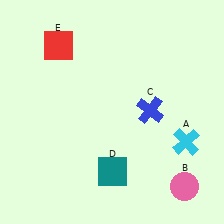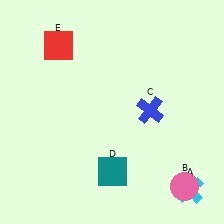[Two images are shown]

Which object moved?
The cyan cross (A) moved down.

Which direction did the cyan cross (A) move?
The cyan cross (A) moved down.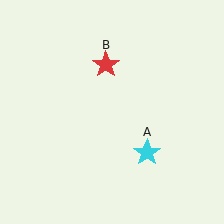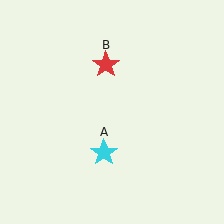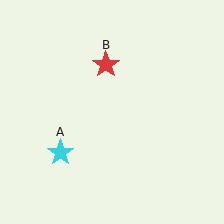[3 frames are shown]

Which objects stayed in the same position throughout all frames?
Red star (object B) remained stationary.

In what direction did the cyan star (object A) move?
The cyan star (object A) moved left.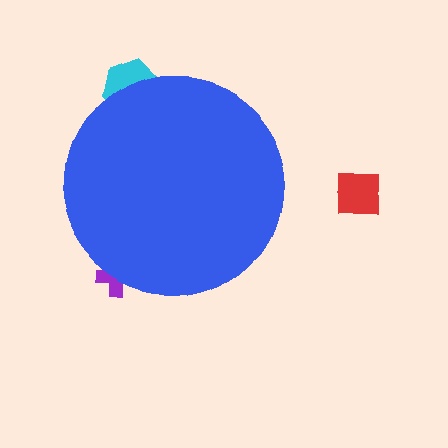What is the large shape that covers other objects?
A blue circle.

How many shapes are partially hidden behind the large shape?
2 shapes are partially hidden.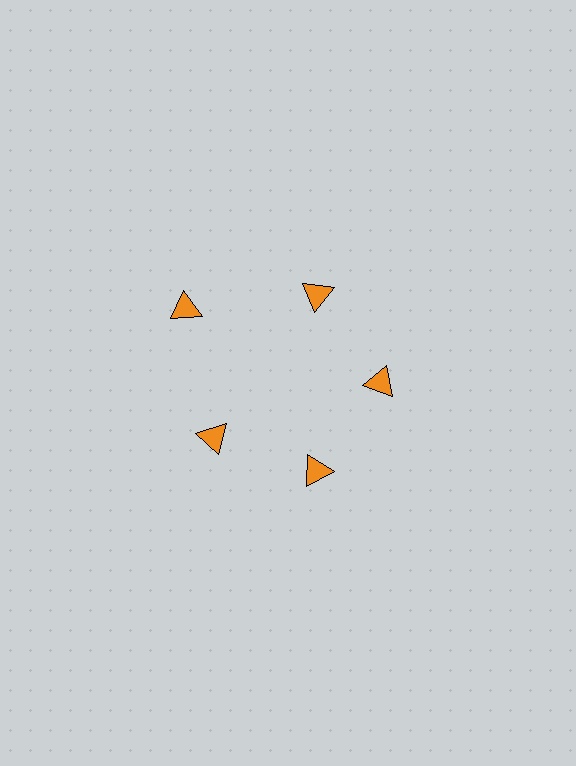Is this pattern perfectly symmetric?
No. The 5 orange triangles are arranged in a ring, but one element near the 10 o'clock position is pushed outward from the center, breaking the 5-fold rotational symmetry.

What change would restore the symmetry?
The symmetry would be restored by moving it inward, back onto the ring so that all 5 triangles sit at equal angles and equal distance from the center.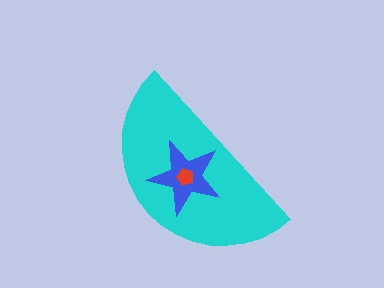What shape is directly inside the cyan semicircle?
The blue star.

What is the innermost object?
The red pentagon.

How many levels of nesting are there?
3.